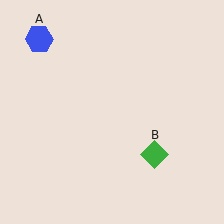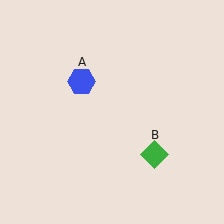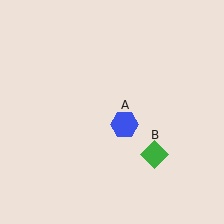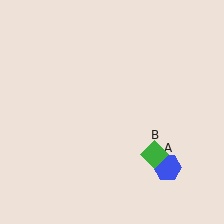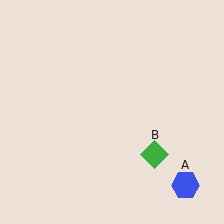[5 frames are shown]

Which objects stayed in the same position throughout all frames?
Green diamond (object B) remained stationary.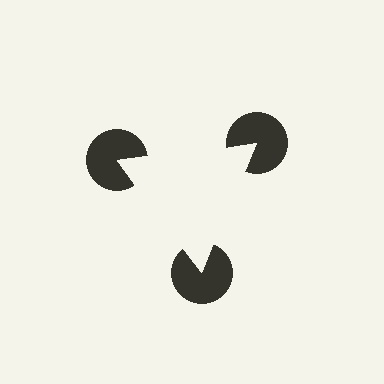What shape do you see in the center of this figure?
An illusory triangle — its edges are inferred from the aligned wedge cuts in the pac-man discs, not physically drawn.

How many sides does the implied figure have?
3 sides.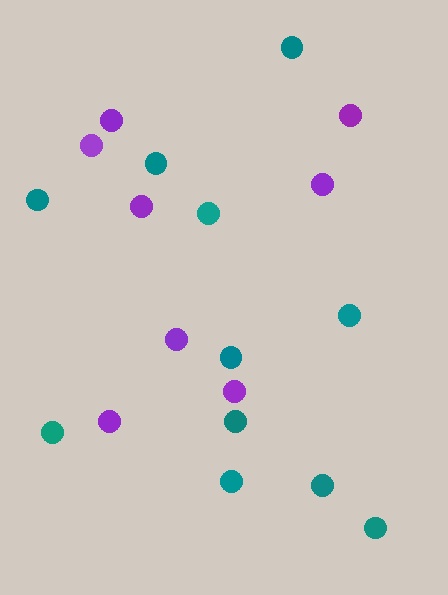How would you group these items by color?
There are 2 groups: one group of teal circles (11) and one group of purple circles (8).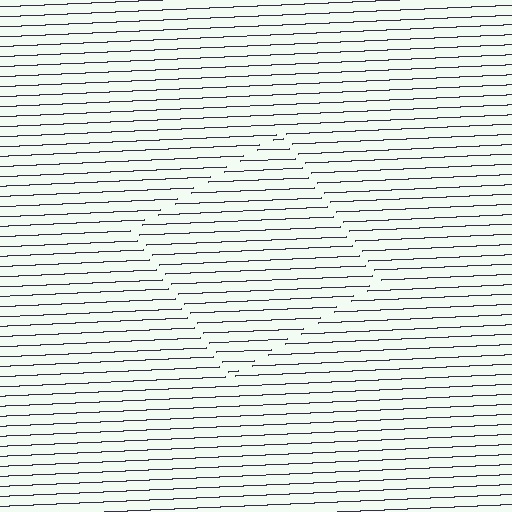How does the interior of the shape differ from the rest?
The interior of the shape contains the same grating, shifted by half a period — the contour is defined by the phase discontinuity where line-ends from the inner and outer gratings abut.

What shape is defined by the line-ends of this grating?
An illusory square. The interior of the shape contains the same grating, shifted by half a period — the contour is defined by the phase discontinuity where line-ends from the inner and outer gratings abut.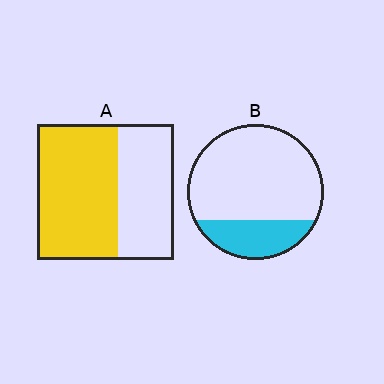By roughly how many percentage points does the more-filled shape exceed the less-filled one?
By roughly 35 percentage points (A over B).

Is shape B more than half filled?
No.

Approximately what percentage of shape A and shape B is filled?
A is approximately 60% and B is approximately 25%.